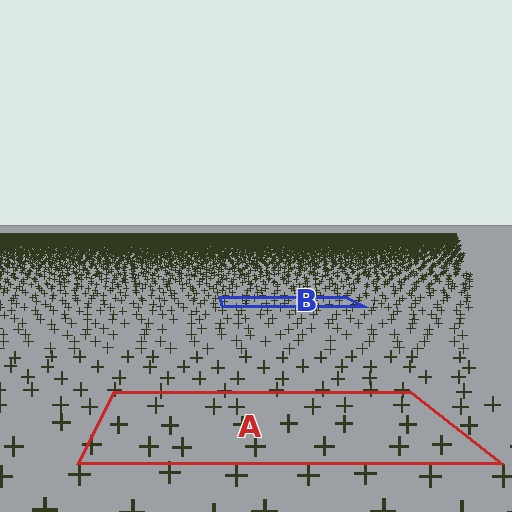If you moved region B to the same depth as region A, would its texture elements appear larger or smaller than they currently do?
They would appear larger. At a closer depth, the same texture elements are projected at a bigger on-screen size.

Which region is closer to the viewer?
Region A is closer. The texture elements there are larger and more spread out.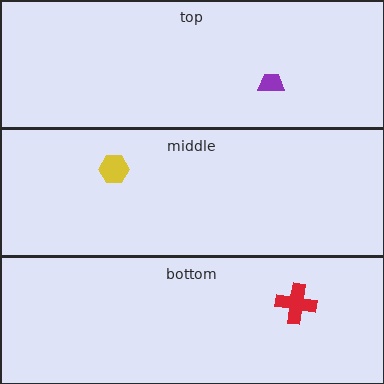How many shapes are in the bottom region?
1.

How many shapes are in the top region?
1.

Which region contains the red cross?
The bottom region.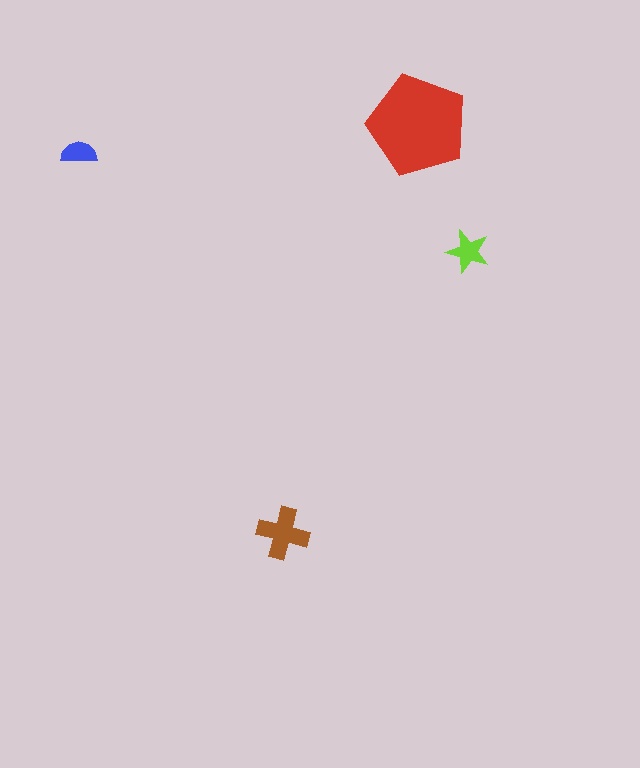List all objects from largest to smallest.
The red pentagon, the brown cross, the lime star, the blue semicircle.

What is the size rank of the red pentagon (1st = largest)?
1st.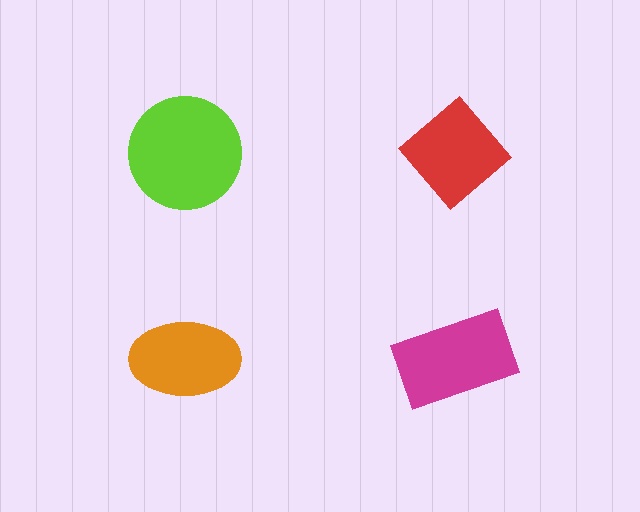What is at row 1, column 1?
A lime circle.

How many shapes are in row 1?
2 shapes.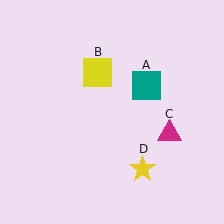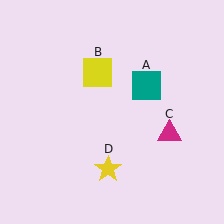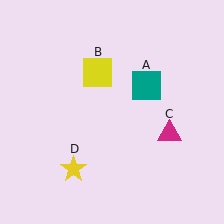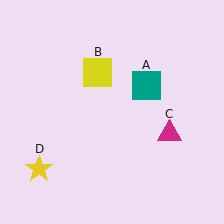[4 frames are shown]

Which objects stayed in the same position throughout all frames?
Teal square (object A) and yellow square (object B) and magenta triangle (object C) remained stationary.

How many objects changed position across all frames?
1 object changed position: yellow star (object D).